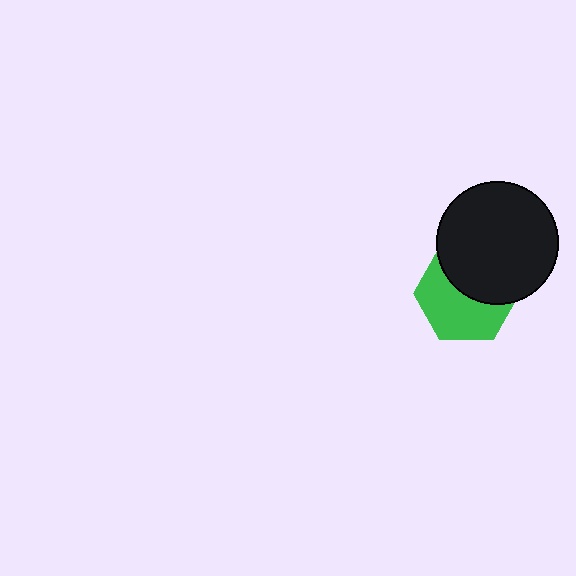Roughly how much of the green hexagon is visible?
About half of it is visible (roughly 55%).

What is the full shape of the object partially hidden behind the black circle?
The partially hidden object is a green hexagon.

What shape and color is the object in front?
The object in front is a black circle.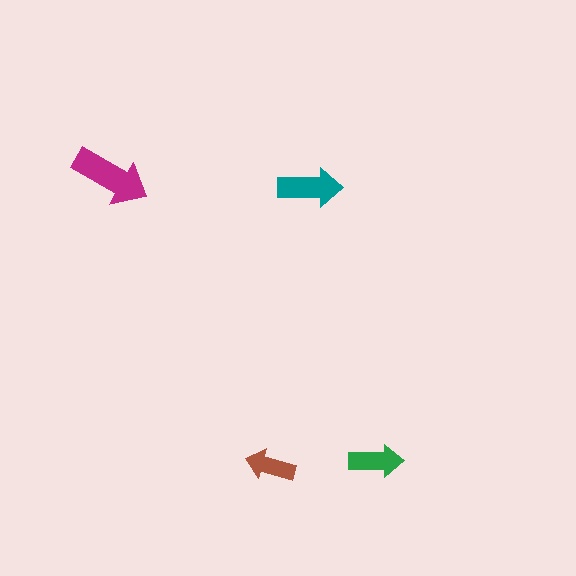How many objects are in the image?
There are 4 objects in the image.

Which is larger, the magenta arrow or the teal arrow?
The magenta one.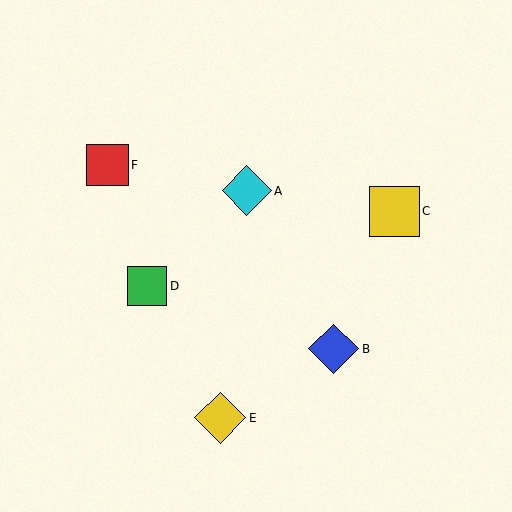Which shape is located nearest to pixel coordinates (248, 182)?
The cyan diamond (labeled A) at (247, 191) is nearest to that location.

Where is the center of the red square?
The center of the red square is at (107, 165).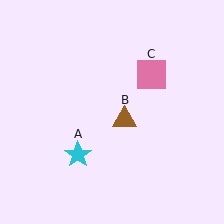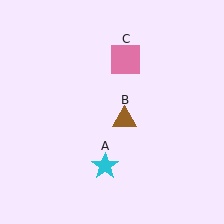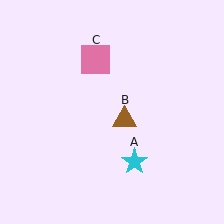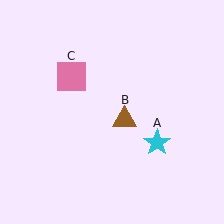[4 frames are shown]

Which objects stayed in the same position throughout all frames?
Brown triangle (object B) remained stationary.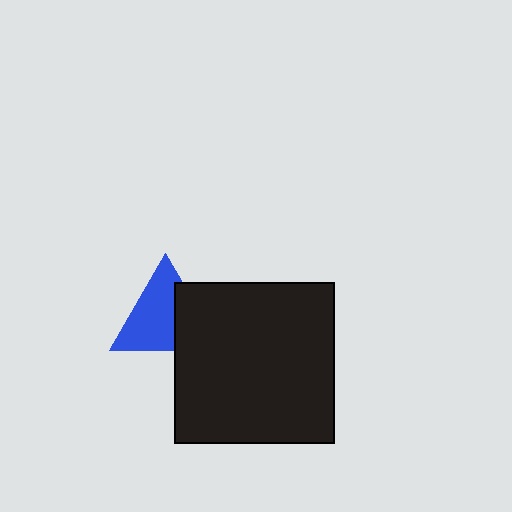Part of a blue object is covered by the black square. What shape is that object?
It is a triangle.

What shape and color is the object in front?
The object in front is a black square.